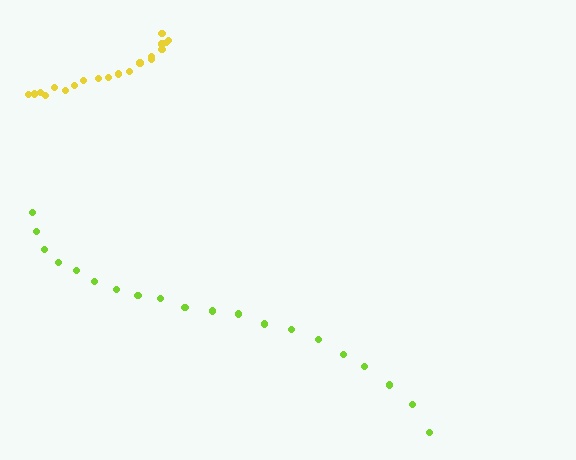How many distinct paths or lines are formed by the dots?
There are 2 distinct paths.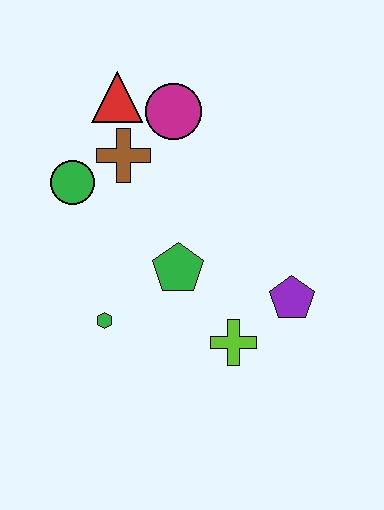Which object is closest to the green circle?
The brown cross is closest to the green circle.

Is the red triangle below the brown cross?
No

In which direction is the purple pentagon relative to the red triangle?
The purple pentagon is below the red triangle.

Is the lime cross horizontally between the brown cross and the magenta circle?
No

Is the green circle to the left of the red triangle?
Yes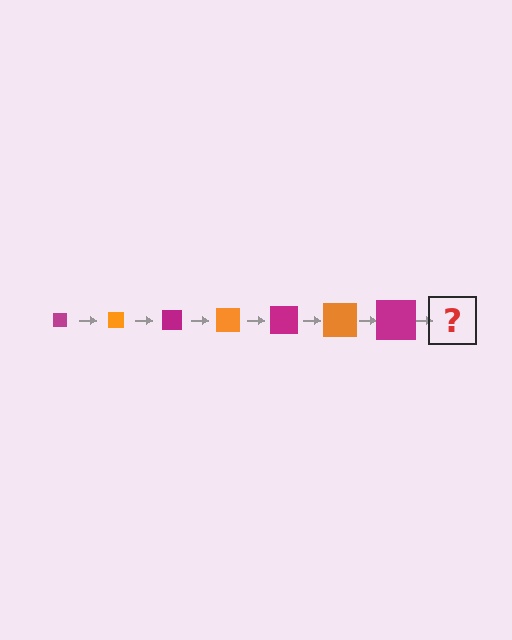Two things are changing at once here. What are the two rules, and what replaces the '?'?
The two rules are that the square grows larger each step and the color cycles through magenta and orange. The '?' should be an orange square, larger than the previous one.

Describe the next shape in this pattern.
It should be an orange square, larger than the previous one.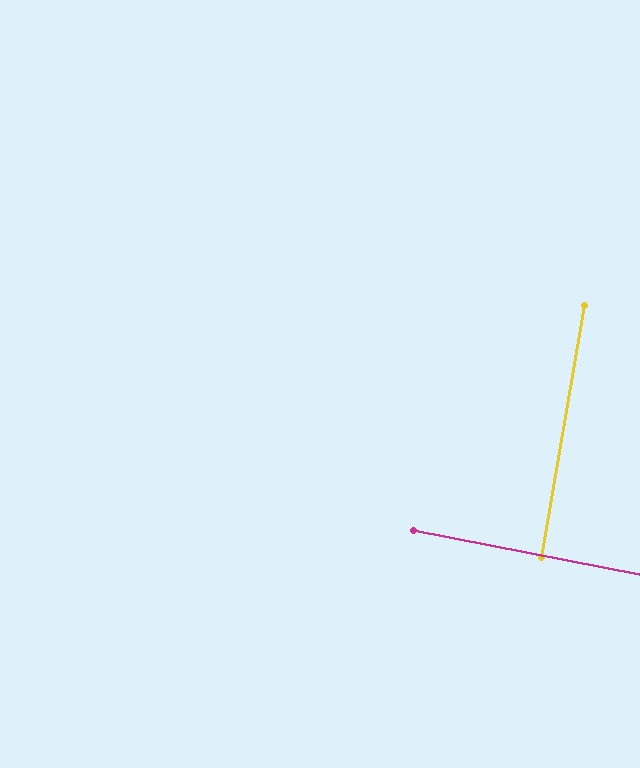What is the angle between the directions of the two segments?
Approximately 89 degrees.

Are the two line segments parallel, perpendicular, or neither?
Perpendicular — they meet at approximately 89°.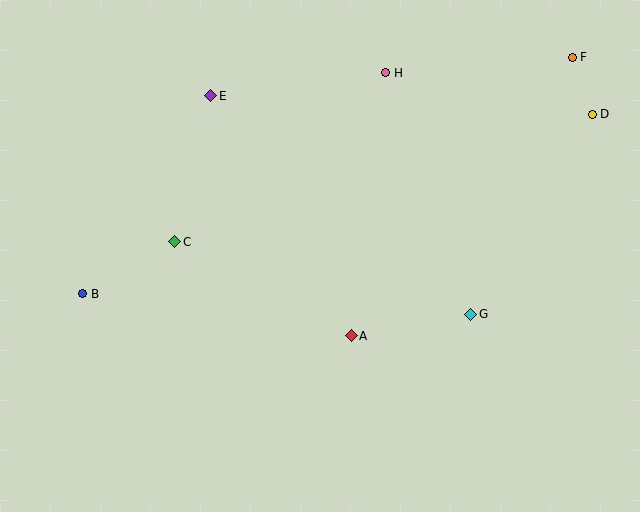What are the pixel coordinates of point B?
Point B is at (83, 294).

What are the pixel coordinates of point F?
Point F is at (572, 57).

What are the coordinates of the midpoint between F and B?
The midpoint between F and B is at (328, 176).